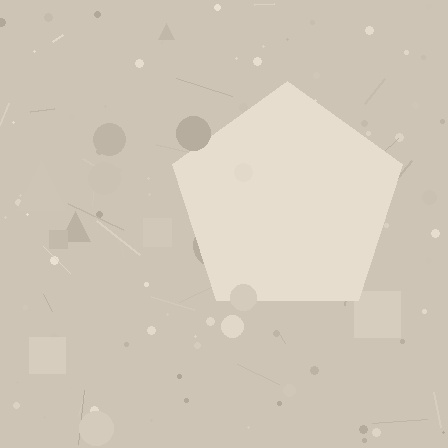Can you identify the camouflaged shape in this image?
The camouflaged shape is a pentagon.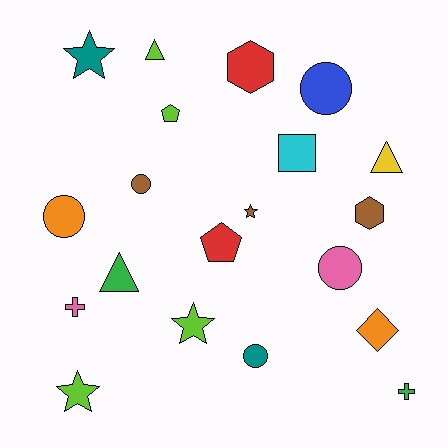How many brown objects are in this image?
There are 3 brown objects.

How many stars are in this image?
There are 4 stars.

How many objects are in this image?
There are 20 objects.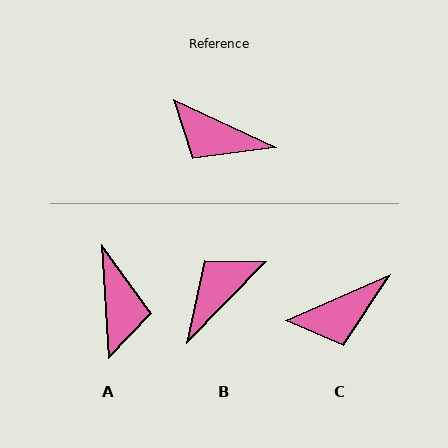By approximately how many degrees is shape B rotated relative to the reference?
Approximately 110 degrees clockwise.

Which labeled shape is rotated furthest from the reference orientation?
A, about 119 degrees away.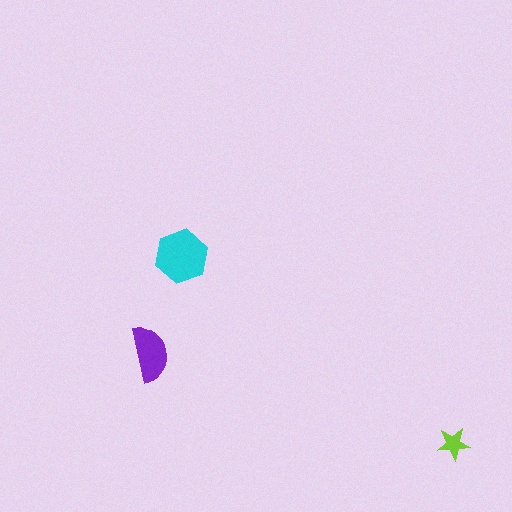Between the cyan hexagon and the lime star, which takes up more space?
The cyan hexagon.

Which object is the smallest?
The lime star.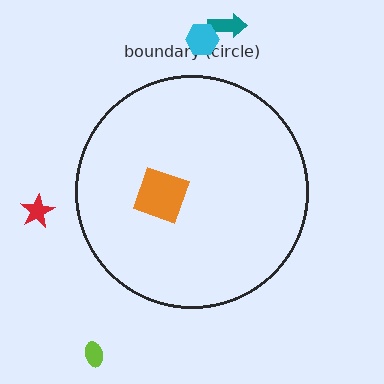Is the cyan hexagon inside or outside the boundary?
Outside.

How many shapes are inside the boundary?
1 inside, 4 outside.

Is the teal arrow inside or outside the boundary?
Outside.